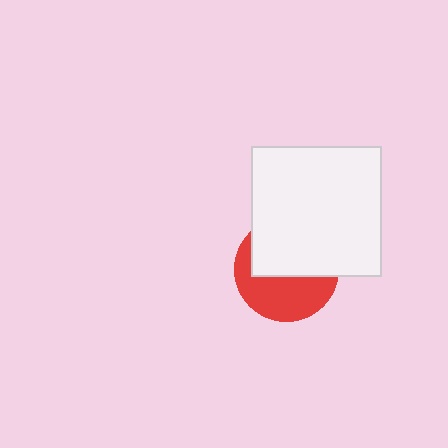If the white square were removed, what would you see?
You would see the complete red circle.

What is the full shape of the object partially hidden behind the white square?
The partially hidden object is a red circle.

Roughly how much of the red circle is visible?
About half of it is visible (roughly 47%).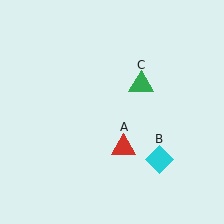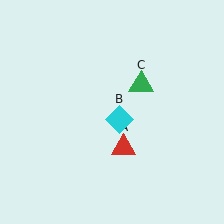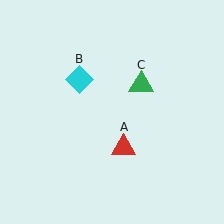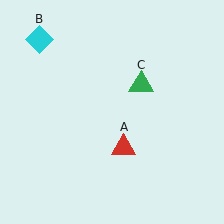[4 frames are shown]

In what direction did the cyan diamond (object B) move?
The cyan diamond (object B) moved up and to the left.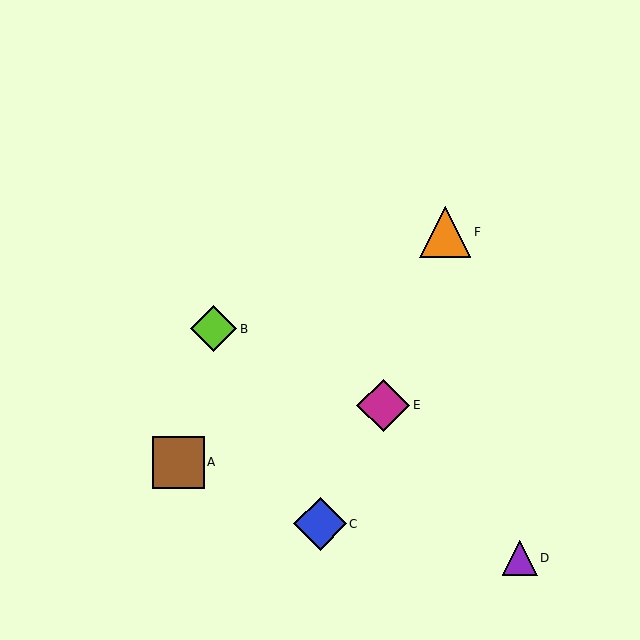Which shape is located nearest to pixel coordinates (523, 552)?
The purple triangle (labeled D) at (520, 558) is nearest to that location.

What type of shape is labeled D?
Shape D is a purple triangle.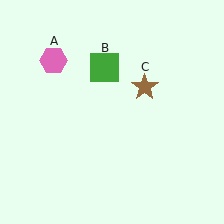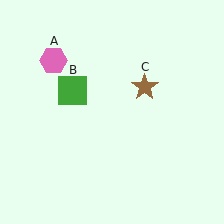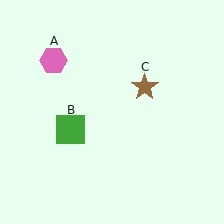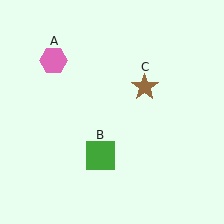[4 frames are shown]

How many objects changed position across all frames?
1 object changed position: green square (object B).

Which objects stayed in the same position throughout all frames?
Pink hexagon (object A) and brown star (object C) remained stationary.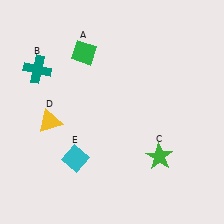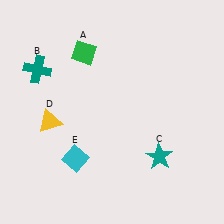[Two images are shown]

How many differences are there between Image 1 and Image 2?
There is 1 difference between the two images.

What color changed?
The star (C) changed from green in Image 1 to teal in Image 2.